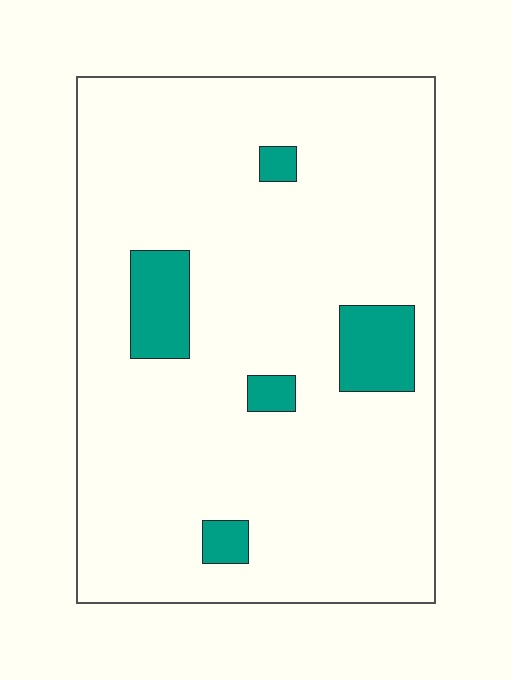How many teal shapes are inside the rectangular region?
5.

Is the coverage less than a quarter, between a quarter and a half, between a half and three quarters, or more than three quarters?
Less than a quarter.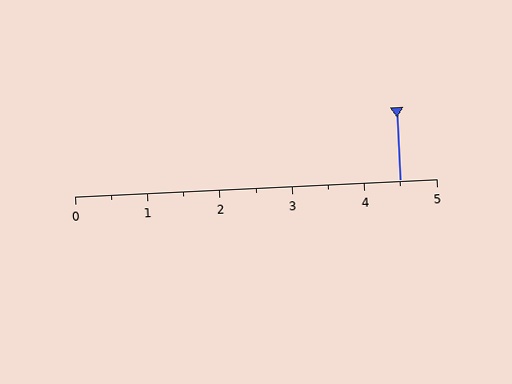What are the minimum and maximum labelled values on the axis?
The axis runs from 0 to 5.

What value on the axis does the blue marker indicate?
The marker indicates approximately 4.5.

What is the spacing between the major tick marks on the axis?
The major ticks are spaced 1 apart.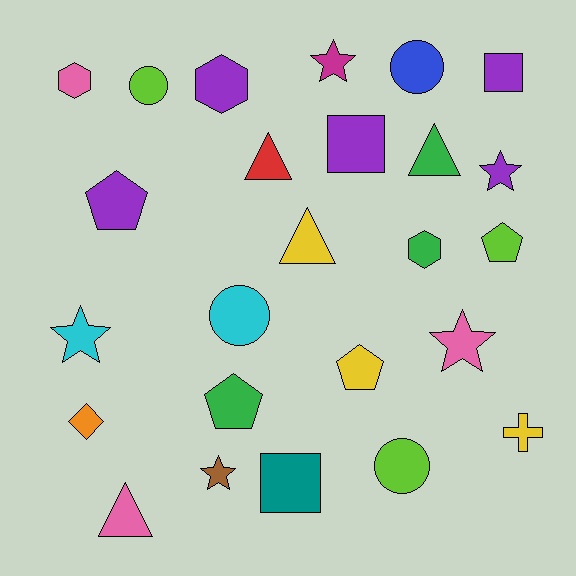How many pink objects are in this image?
There are 3 pink objects.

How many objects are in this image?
There are 25 objects.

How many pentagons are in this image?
There are 4 pentagons.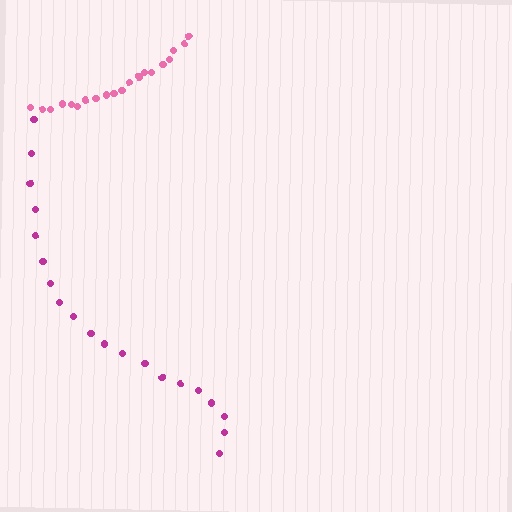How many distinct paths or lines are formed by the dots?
There are 2 distinct paths.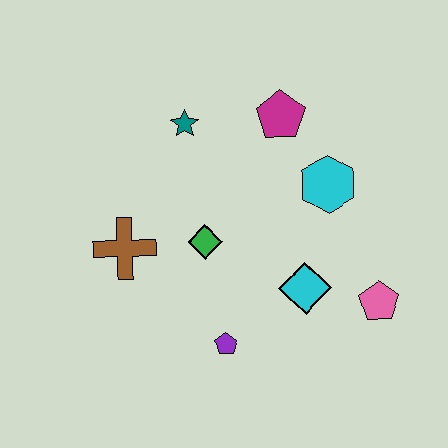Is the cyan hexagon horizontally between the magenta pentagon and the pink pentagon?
Yes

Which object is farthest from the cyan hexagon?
The brown cross is farthest from the cyan hexagon.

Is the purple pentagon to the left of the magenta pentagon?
Yes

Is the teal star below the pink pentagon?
No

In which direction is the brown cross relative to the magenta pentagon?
The brown cross is to the left of the magenta pentagon.